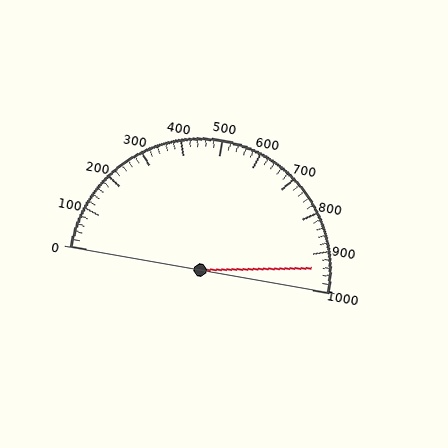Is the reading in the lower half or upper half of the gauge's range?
The reading is in the upper half of the range (0 to 1000).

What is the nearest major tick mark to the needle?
The nearest major tick mark is 900.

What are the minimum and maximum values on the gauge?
The gauge ranges from 0 to 1000.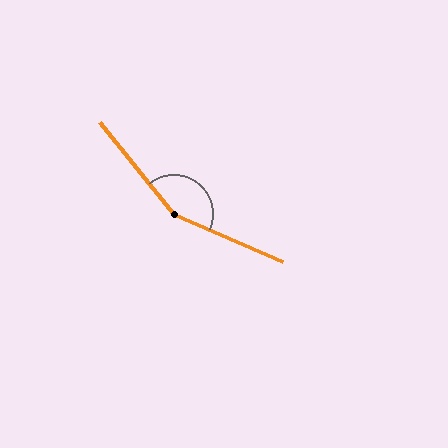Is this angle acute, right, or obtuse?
It is obtuse.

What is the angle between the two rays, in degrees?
Approximately 152 degrees.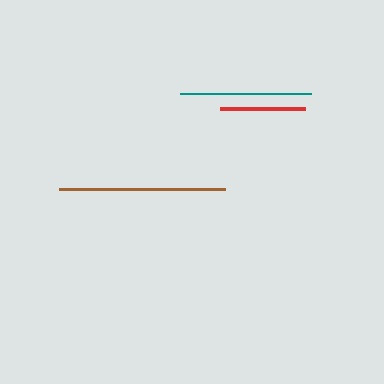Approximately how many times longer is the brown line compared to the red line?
The brown line is approximately 2.0 times the length of the red line.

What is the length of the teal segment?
The teal segment is approximately 131 pixels long.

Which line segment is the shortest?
The red line is the shortest at approximately 84 pixels.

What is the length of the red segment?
The red segment is approximately 84 pixels long.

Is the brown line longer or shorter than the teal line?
The brown line is longer than the teal line.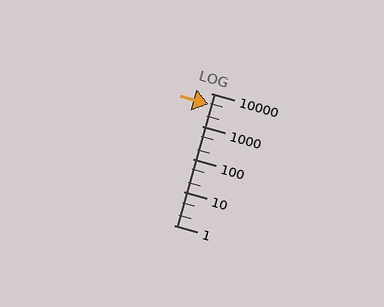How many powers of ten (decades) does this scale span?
The scale spans 4 decades, from 1 to 10000.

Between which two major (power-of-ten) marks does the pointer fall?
The pointer is between 1000 and 10000.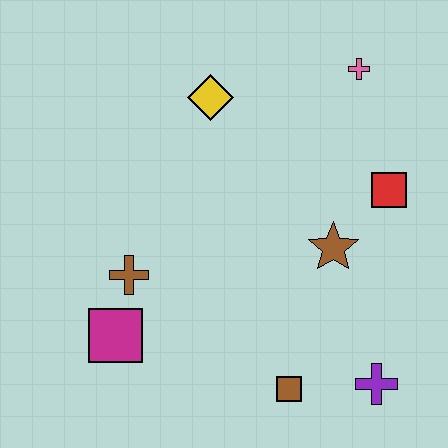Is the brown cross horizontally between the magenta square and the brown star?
Yes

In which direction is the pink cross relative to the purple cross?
The pink cross is above the purple cross.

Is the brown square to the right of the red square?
No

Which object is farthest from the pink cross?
The magenta square is farthest from the pink cross.